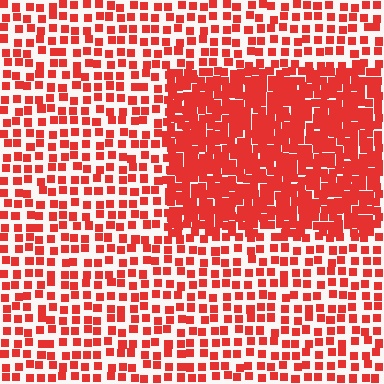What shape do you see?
I see a rectangle.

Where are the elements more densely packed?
The elements are more densely packed inside the rectangle boundary.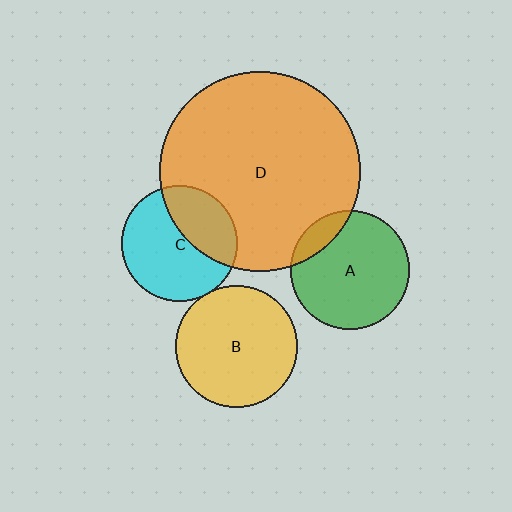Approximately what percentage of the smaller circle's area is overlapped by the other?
Approximately 15%.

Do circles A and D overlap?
Yes.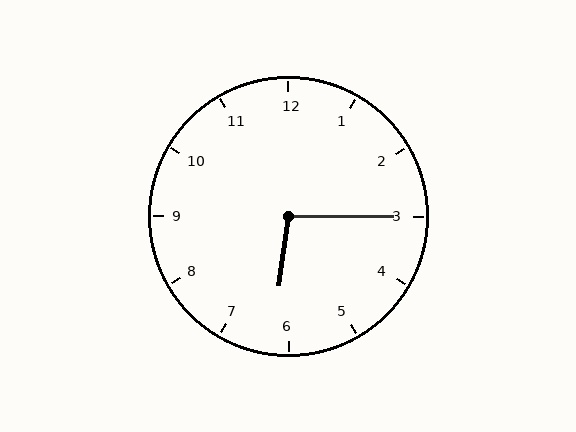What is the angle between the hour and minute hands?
Approximately 98 degrees.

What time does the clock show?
6:15.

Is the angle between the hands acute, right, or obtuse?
It is obtuse.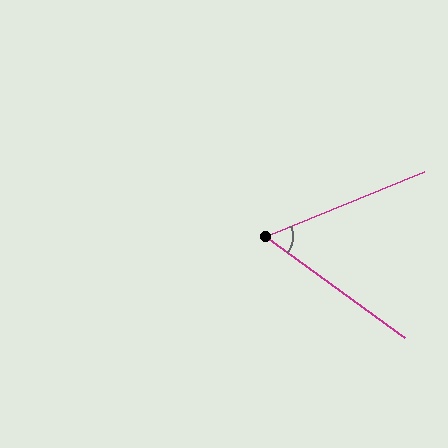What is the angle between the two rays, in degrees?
Approximately 58 degrees.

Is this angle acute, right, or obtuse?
It is acute.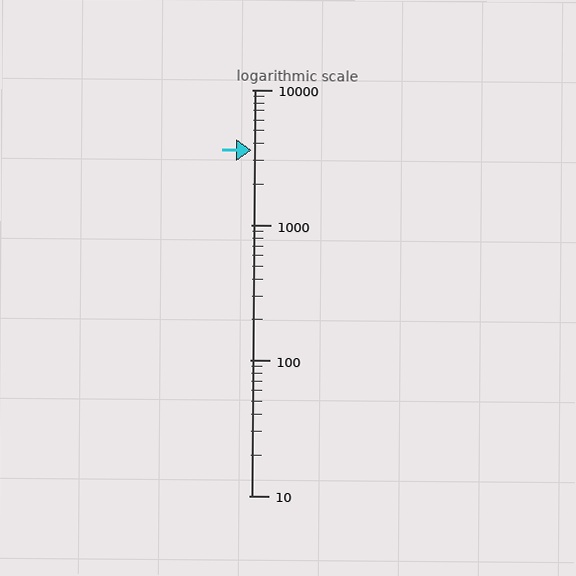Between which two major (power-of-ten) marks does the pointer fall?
The pointer is between 1000 and 10000.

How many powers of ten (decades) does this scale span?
The scale spans 3 decades, from 10 to 10000.